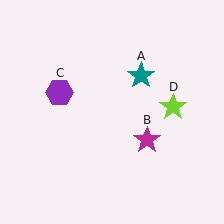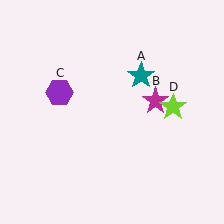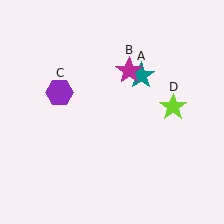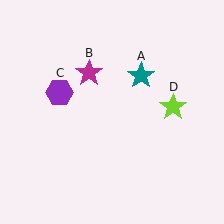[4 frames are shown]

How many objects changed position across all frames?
1 object changed position: magenta star (object B).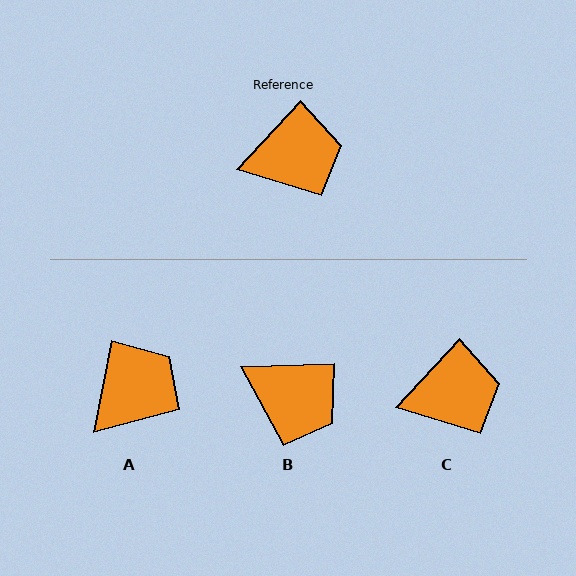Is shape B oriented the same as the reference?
No, it is off by about 44 degrees.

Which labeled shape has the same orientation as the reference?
C.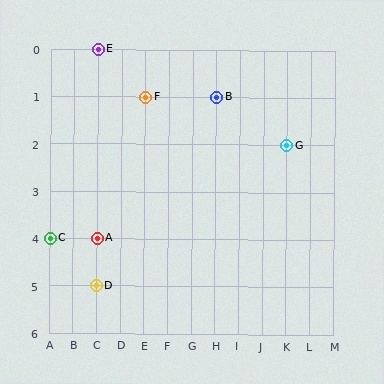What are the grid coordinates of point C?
Point C is at grid coordinates (A, 4).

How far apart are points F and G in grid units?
Points F and G are 6 columns and 1 row apart (about 6.1 grid units diagonally).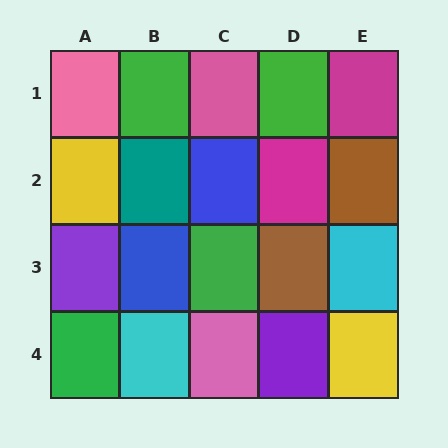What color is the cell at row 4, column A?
Green.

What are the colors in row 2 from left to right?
Yellow, teal, blue, magenta, brown.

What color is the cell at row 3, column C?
Green.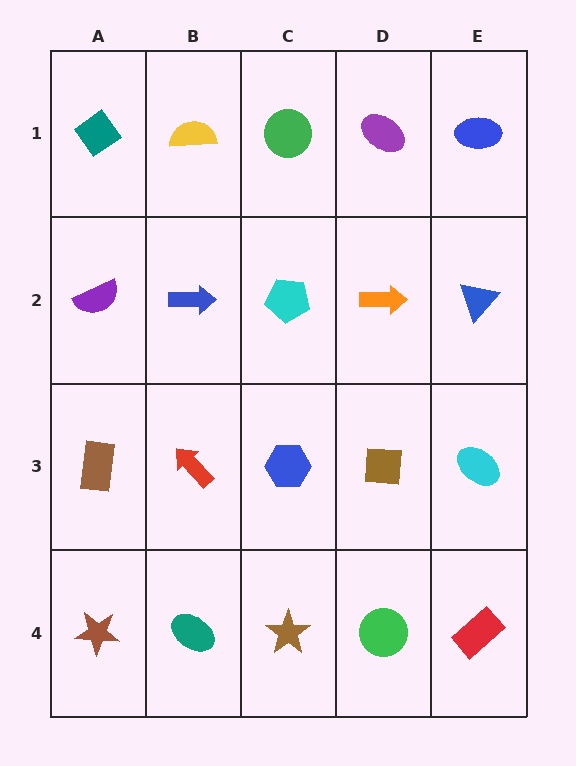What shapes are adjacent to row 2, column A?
A teal diamond (row 1, column A), a brown rectangle (row 3, column A), a blue arrow (row 2, column B).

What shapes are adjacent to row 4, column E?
A cyan ellipse (row 3, column E), a green circle (row 4, column D).